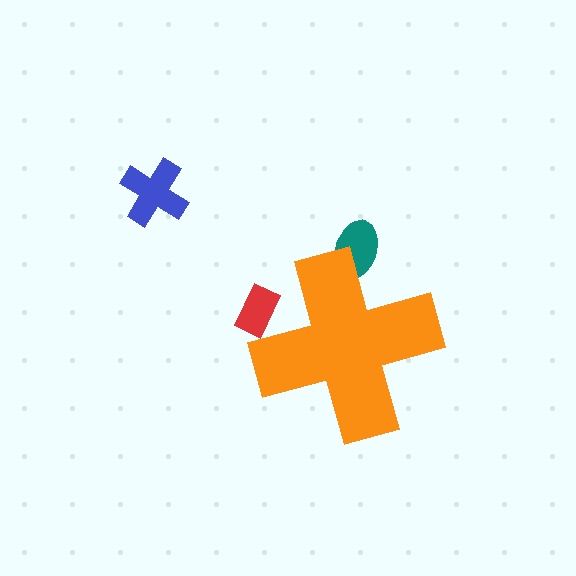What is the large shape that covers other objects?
An orange cross.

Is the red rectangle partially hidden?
Yes, the red rectangle is partially hidden behind the orange cross.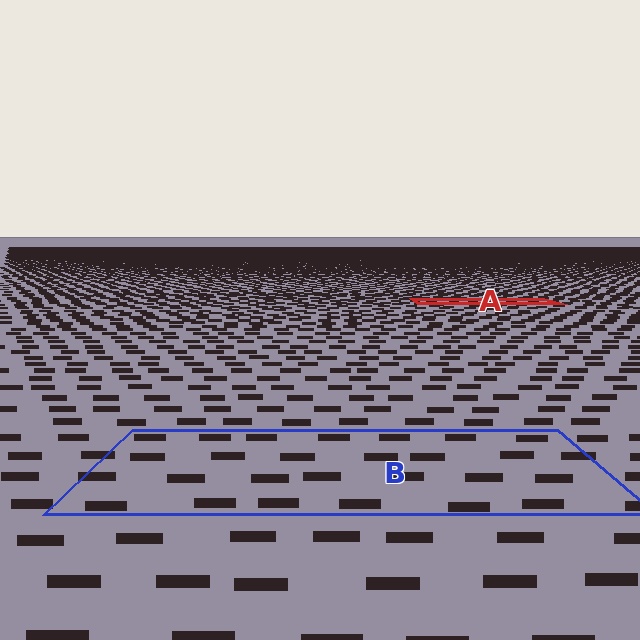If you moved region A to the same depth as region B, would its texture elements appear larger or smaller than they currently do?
They would appear larger. At a closer depth, the same texture elements are projected at a bigger on-screen size.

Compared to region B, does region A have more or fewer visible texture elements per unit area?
Region A has more texture elements per unit area — they are packed more densely because it is farther away.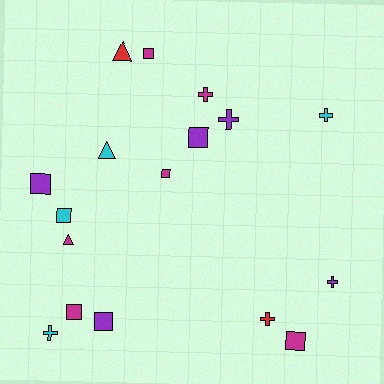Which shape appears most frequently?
Square, with 8 objects.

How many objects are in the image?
There are 17 objects.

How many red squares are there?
There are no red squares.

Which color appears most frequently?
Magenta, with 6 objects.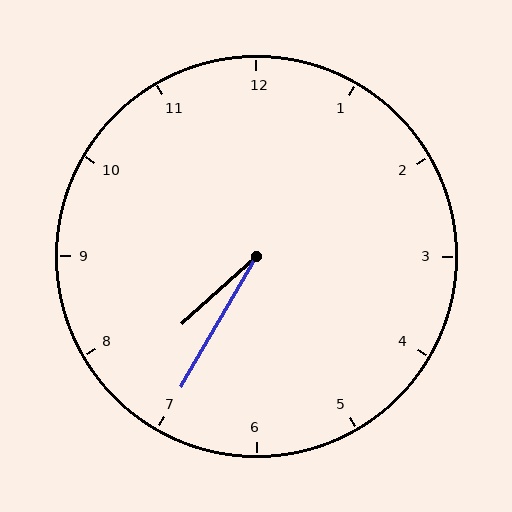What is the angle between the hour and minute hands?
Approximately 18 degrees.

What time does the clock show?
7:35.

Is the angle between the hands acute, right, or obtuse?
It is acute.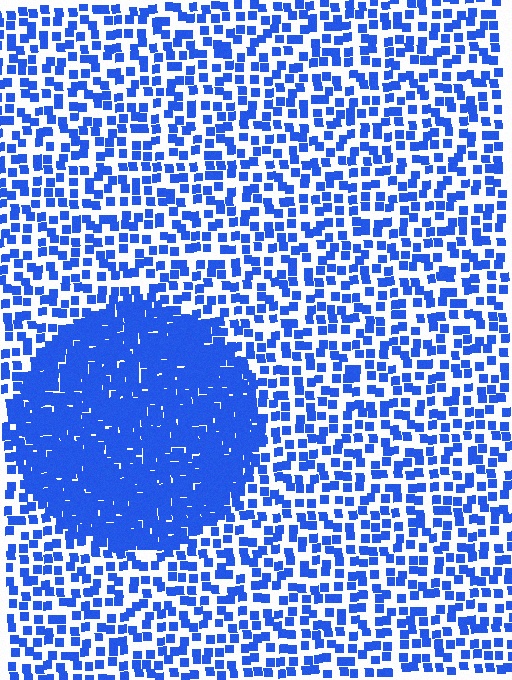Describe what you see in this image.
The image contains small blue elements arranged at two different densities. A circle-shaped region is visible where the elements are more densely packed than the surrounding area.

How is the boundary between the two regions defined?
The boundary is defined by a change in element density (approximately 2.8x ratio). All elements are the same color, size, and shape.